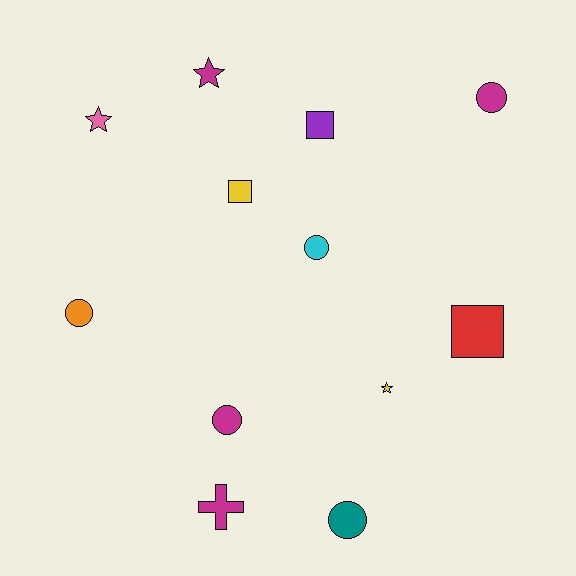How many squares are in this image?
There are 3 squares.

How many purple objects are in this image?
There is 1 purple object.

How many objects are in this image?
There are 12 objects.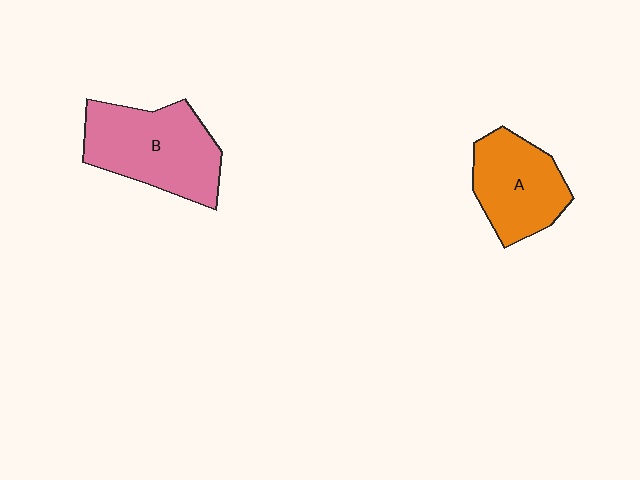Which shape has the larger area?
Shape B (pink).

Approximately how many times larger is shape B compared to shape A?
Approximately 1.3 times.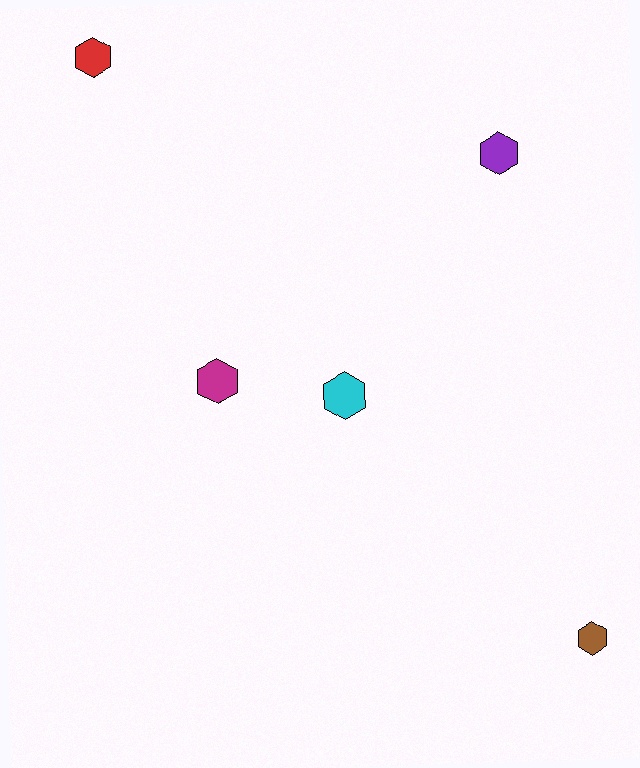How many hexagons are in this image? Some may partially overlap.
There are 5 hexagons.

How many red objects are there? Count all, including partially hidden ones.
There is 1 red object.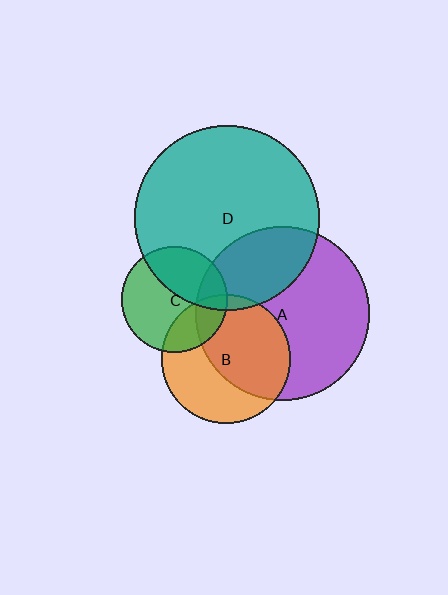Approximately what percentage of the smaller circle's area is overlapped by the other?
Approximately 25%.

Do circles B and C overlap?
Yes.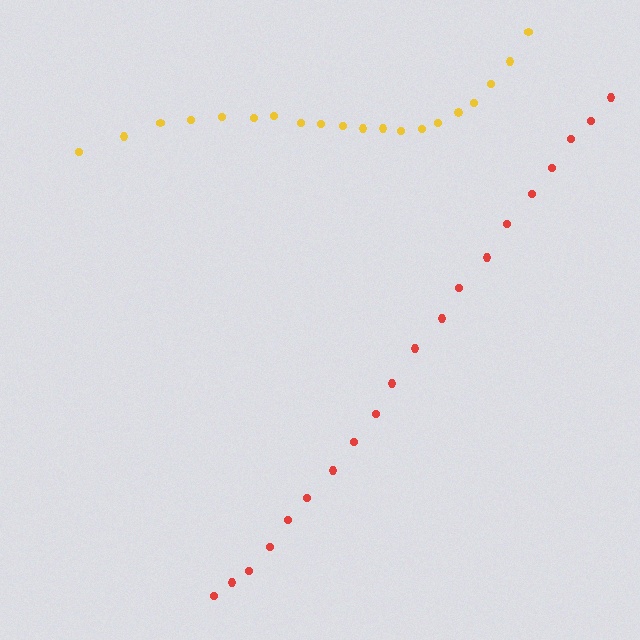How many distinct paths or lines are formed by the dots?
There are 2 distinct paths.